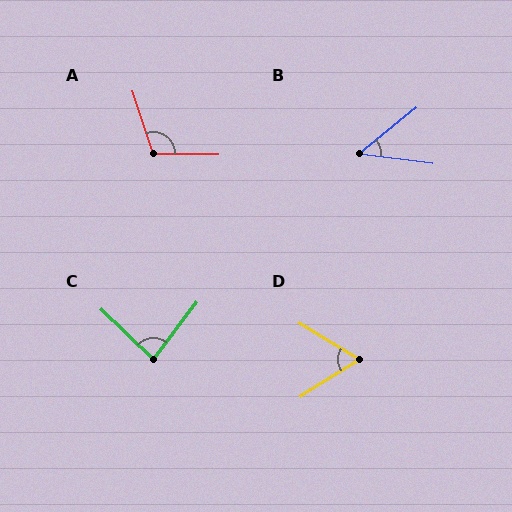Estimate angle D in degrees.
Approximately 63 degrees.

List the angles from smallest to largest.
B (46°), D (63°), C (83°), A (108°).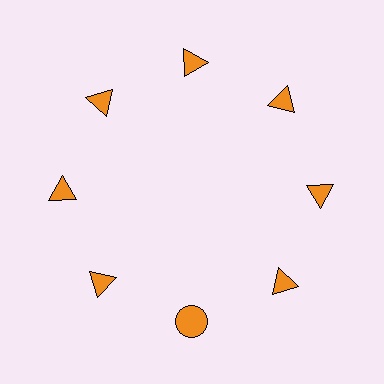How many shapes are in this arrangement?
There are 8 shapes arranged in a ring pattern.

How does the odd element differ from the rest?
It has a different shape: circle instead of triangle.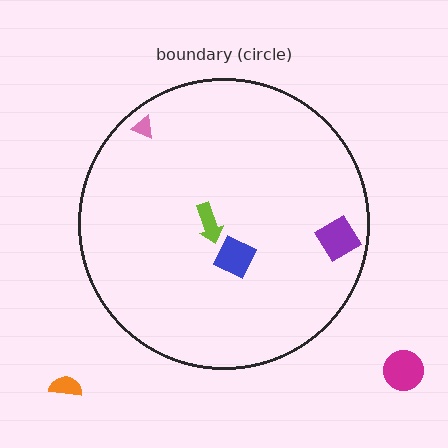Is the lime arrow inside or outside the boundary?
Inside.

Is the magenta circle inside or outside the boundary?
Outside.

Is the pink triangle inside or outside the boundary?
Inside.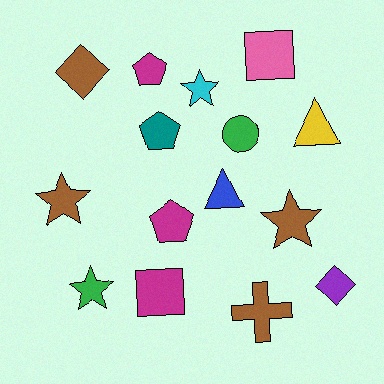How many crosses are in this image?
There is 1 cross.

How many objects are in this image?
There are 15 objects.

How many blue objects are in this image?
There is 1 blue object.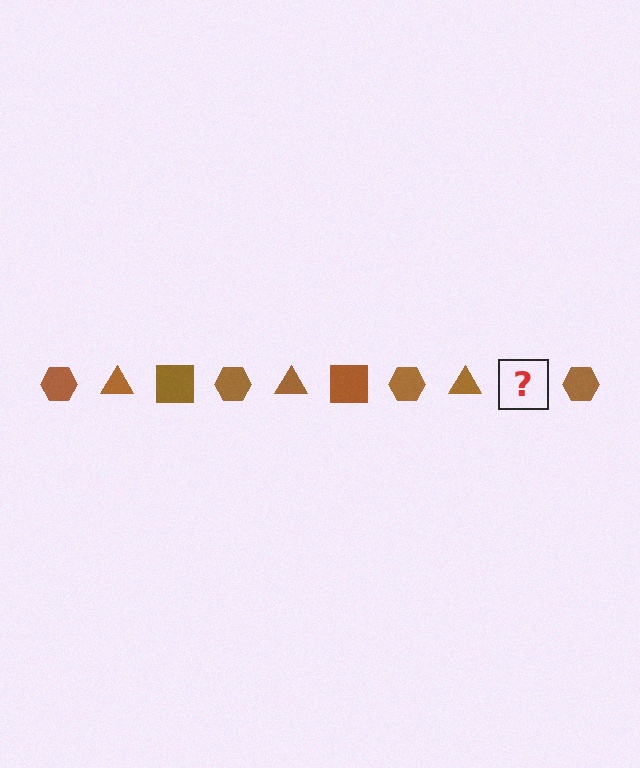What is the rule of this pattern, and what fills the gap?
The rule is that the pattern cycles through hexagon, triangle, square shapes in brown. The gap should be filled with a brown square.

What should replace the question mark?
The question mark should be replaced with a brown square.